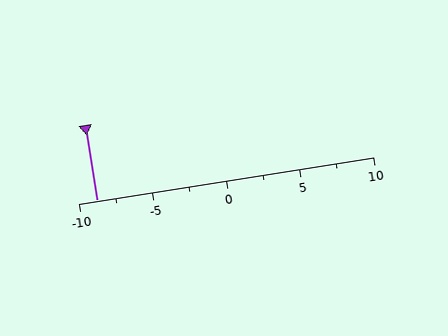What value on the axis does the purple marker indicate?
The marker indicates approximately -8.8.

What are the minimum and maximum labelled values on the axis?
The axis runs from -10 to 10.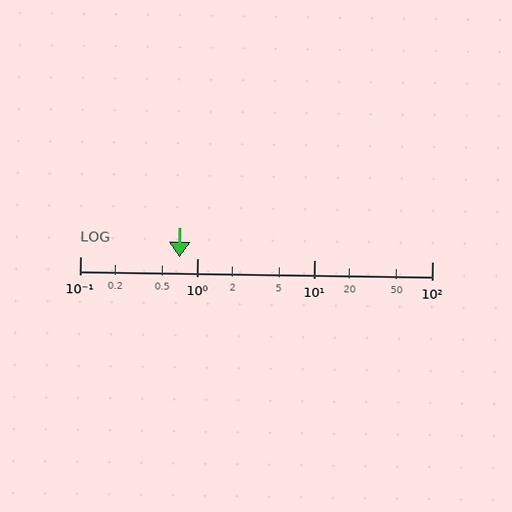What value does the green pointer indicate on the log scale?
The pointer indicates approximately 0.7.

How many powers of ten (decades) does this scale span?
The scale spans 3 decades, from 0.1 to 100.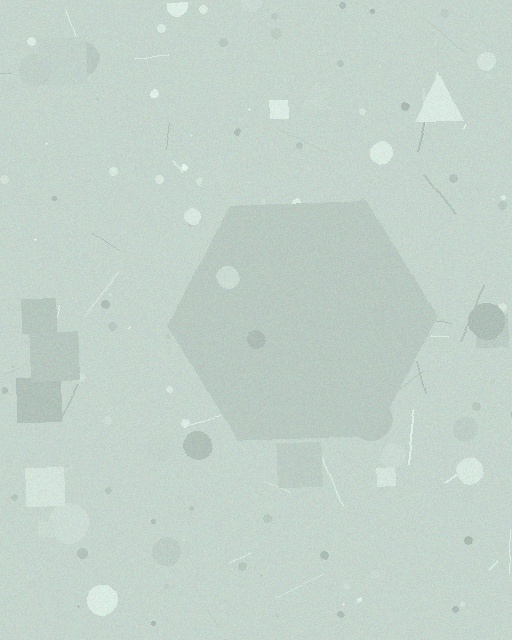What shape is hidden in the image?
A hexagon is hidden in the image.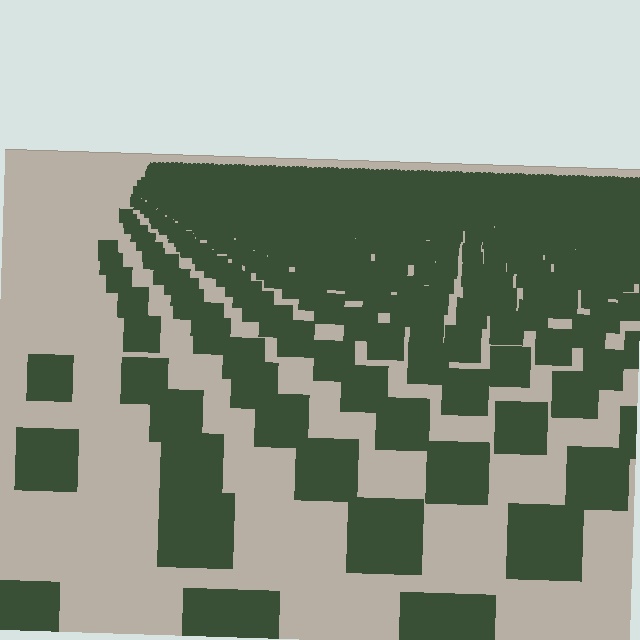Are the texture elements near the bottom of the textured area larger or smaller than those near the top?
Larger. Near the bottom, elements are closer to the viewer and appear at a bigger on-screen size.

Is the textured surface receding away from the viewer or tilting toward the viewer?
The surface is receding away from the viewer. Texture elements get smaller and denser toward the top.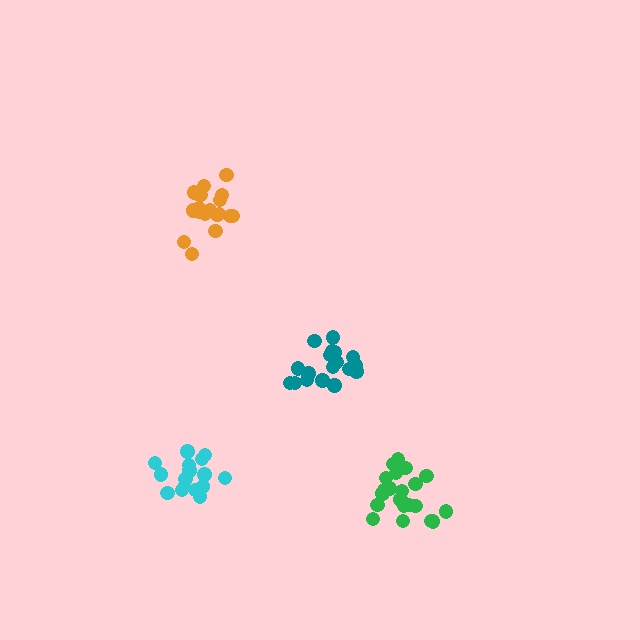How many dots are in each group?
Group 1: 20 dots, Group 2: 18 dots, Group 3: 17 dots, Group 4: 21 dots (76 total).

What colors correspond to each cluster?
The clusters are colored: orange, teal, cyan, green.